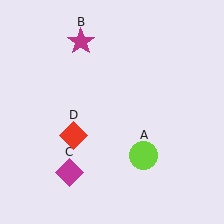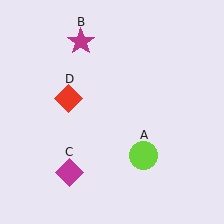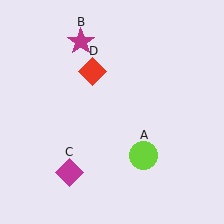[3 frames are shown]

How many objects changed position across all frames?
1 object changed position: red diamond (object D).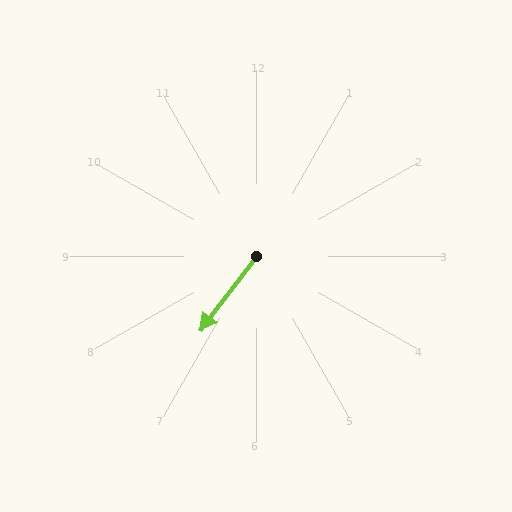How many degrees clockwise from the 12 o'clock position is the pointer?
Approximately 217 degrees.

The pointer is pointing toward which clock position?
Roughly 7 o'clock.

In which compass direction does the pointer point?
Southwest.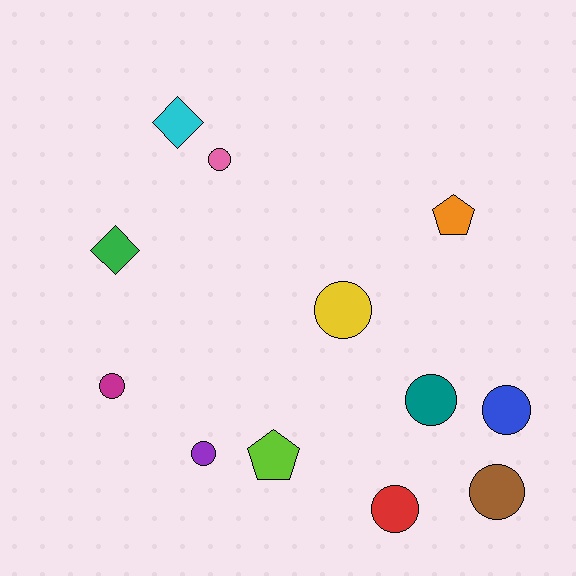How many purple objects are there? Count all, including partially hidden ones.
There is 1 purple object.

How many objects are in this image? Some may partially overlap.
There are 12 objects.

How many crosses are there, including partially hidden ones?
There are no crosses.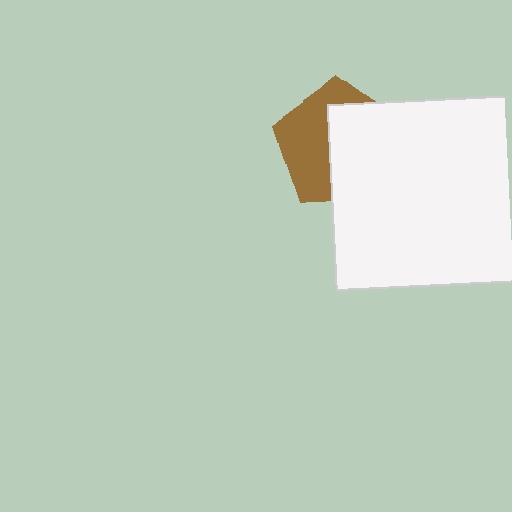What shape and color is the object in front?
The object in front is a white square.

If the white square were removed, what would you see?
You would see the complete brown pentagon.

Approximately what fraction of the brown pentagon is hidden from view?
Roughly 55% of the brown pentagon is hidden behind the white square.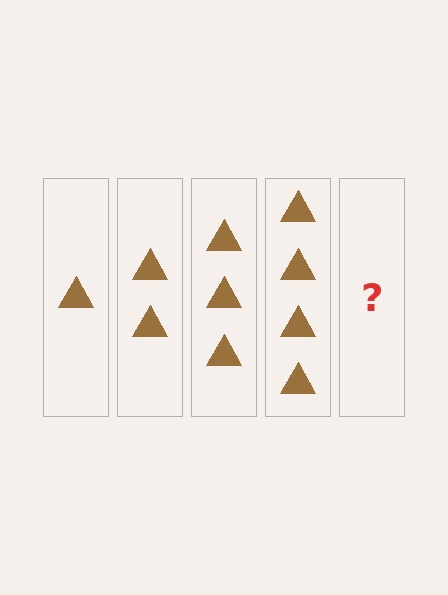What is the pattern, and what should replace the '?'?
The pattern is that each step adds one more triangle. The '?' should be 5 triangles.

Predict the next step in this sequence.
The next step is 5 triangles.